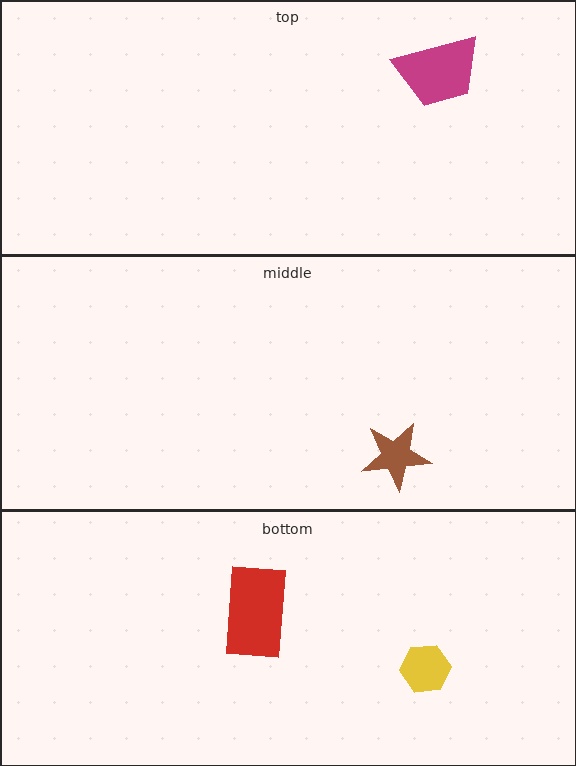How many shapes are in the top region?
1.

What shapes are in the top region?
The magenta trapezoid.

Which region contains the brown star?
The middle region.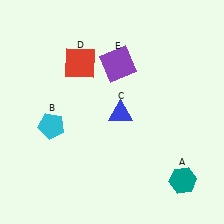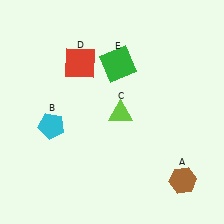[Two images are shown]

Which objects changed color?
A changed from teal to brown. C changed from blue to lime. E changed from purple to green.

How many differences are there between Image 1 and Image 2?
There are 3 differences between the two images.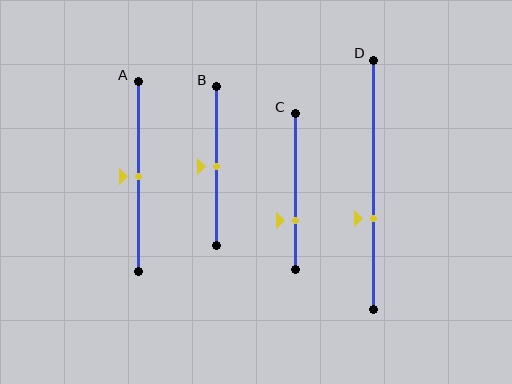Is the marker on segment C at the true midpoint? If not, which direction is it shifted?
No, the marker on segment C is shifted downward by about 18% of the segment length.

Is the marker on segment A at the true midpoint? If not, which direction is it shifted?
Yes, the marker on segment A is at the true midpoint.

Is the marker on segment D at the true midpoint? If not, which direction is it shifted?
No, the marker on segment D is shifted downward by about 14% of the segment length.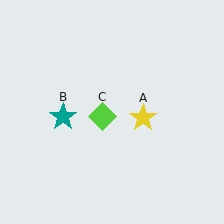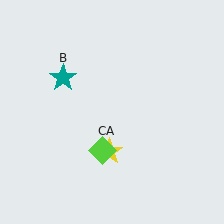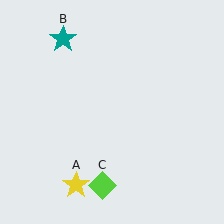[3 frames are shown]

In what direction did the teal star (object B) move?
The teal star (object B) moved up.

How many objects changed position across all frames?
3 objects changed position: yellow star (object A), teal star (object B), lime diamond (object C).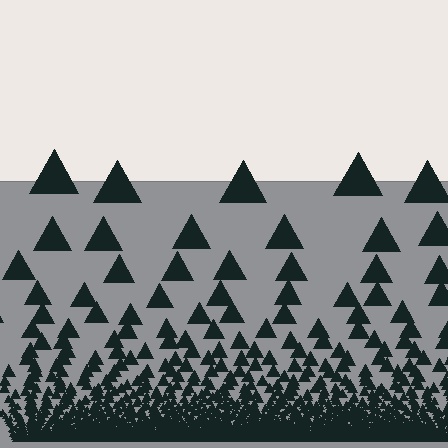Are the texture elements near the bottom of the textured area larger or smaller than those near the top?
Smaller. The gradient is inverted — elements near the bottom are smaller and denser.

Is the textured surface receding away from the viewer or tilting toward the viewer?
The surface appears to tilt toward the viewer. Texture elements get larger and sparser toward the top.